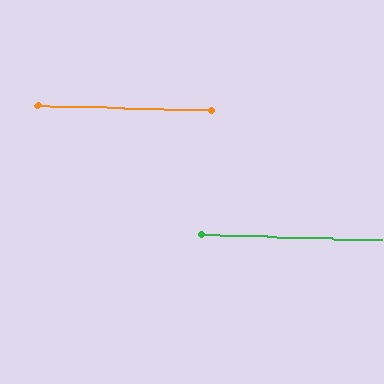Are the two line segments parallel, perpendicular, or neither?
Parallel — their directions differ by only 0.3°.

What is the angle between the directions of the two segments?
Approximately 0 degrees.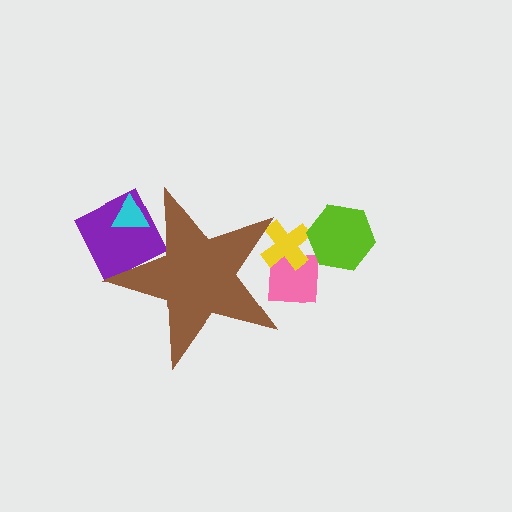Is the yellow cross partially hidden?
Yes, the yellow cross is partially hidden behind the brown star.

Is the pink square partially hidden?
Yes, the pink square is partially hidden behind the brown star.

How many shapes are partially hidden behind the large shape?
4 shapes are partially hidden.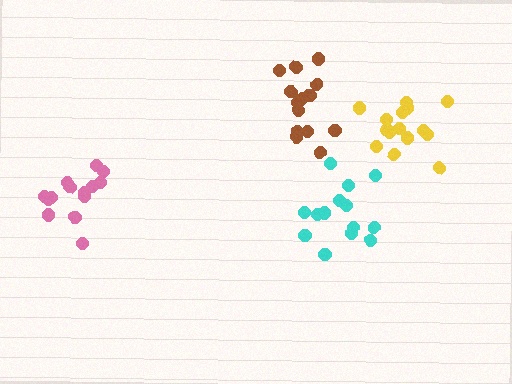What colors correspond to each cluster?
The clusters are colored: pink, yellow, brown, cyan.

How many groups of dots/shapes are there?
There are 4 groups.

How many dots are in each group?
Group 1: 14 dots, Group 2: 15 dots, Group 3: 15 dots, Group 4: 14 dots (58 total).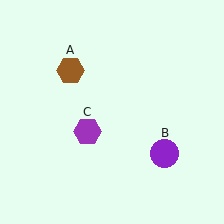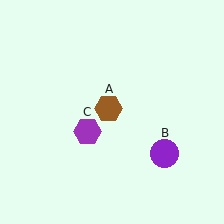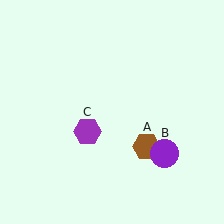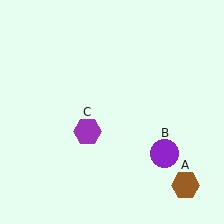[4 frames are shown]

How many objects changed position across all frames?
1 object changed position: brown hexagon (object A).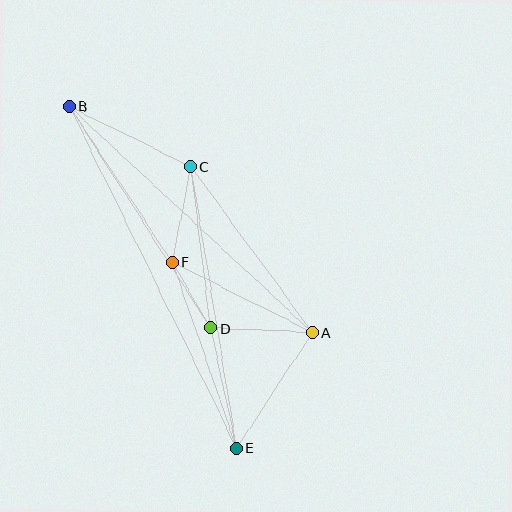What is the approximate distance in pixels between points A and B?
The distance between A and B is approximately 332 pixels.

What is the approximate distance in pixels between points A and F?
The distance between A and F is approximately 157 pixels.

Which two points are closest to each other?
Points D and F are closest to each other.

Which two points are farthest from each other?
Points B and E are farthest from each other.